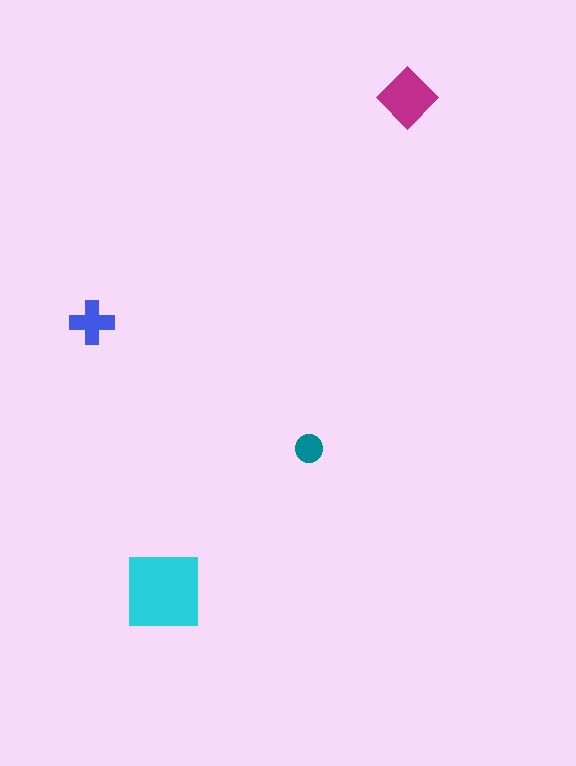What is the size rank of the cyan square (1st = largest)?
1st.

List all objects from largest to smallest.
The cyan square, the magenta diamond, the blue cross, the teal circle.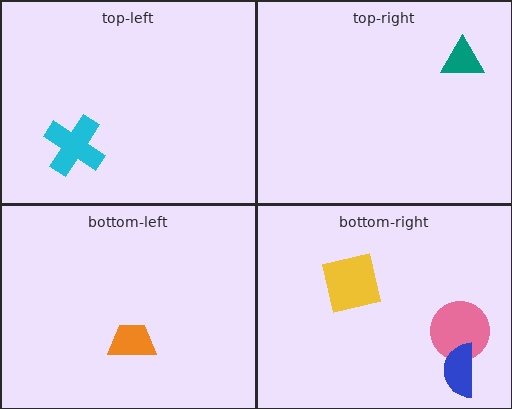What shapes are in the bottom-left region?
The orange trapezoid.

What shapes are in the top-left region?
The cyan cross.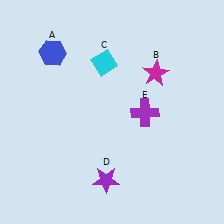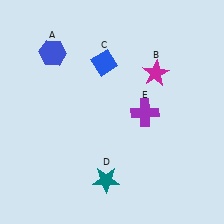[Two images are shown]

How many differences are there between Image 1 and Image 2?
There are 2 differences between the two images.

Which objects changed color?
C changed from cyan to blue. D changed from purple to teal.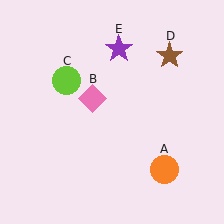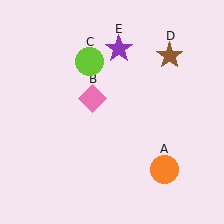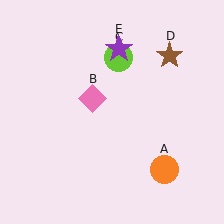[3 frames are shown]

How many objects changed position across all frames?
1 object changed position: lime circle (object C).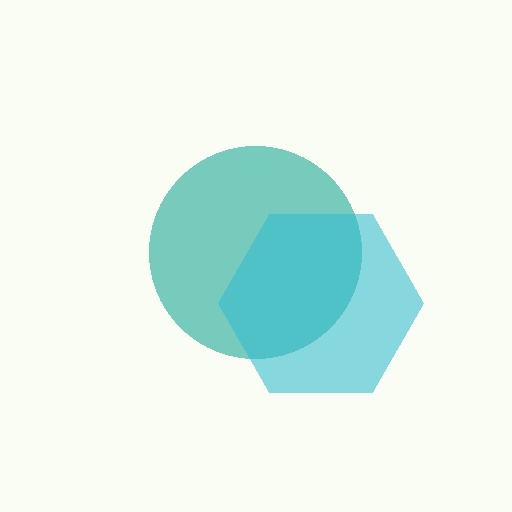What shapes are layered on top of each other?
The layered shapes are: a teal circle, a cyan hexagon.